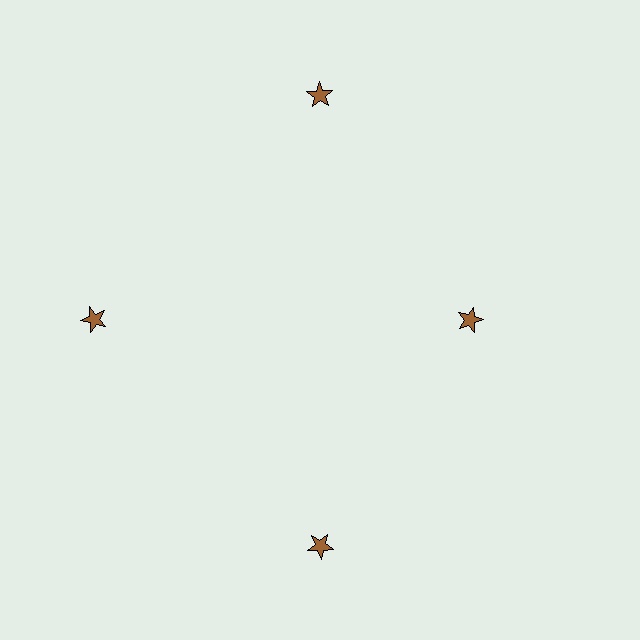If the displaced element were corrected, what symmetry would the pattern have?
It would have 4-fold rotational symmetry — the pattern would map onto itself every 90 degrees.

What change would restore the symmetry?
The symmetry would be restored by moving it outward, back onto the ring so that all 4 stars sit at equal angles and equal distance from the center.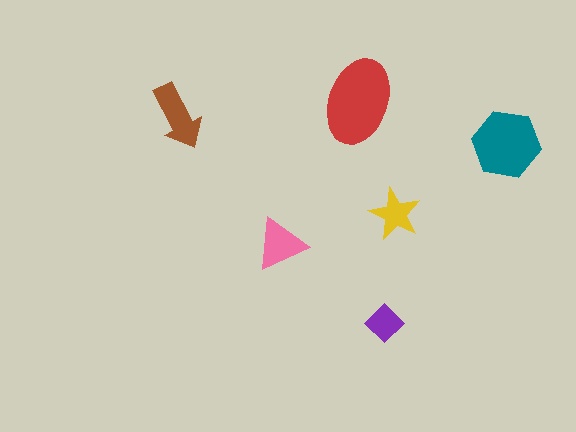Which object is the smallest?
The purple diamond.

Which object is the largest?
The red ellipse.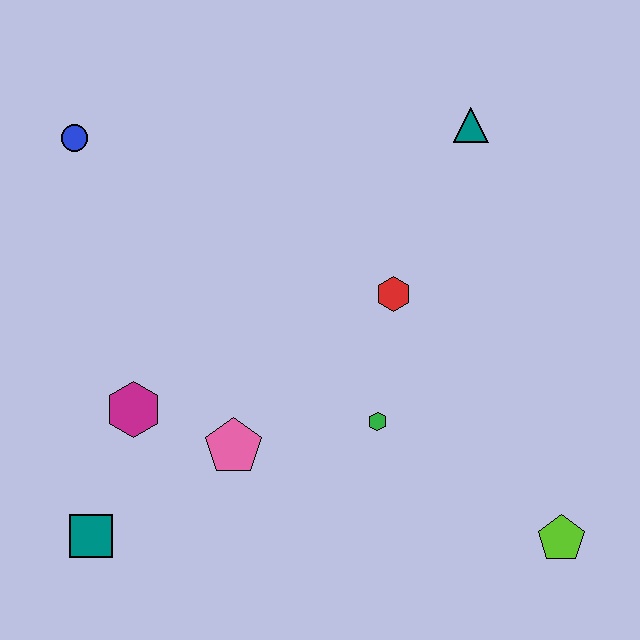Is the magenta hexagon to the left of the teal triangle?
Yes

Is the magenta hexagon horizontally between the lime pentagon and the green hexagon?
No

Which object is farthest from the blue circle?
The lime pentagon is farthest from the blue circle.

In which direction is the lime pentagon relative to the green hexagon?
The lime pentagon is to the right of the green hexagon.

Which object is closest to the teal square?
The magenta hexagon is closest to the teal square.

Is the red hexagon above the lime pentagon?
Yes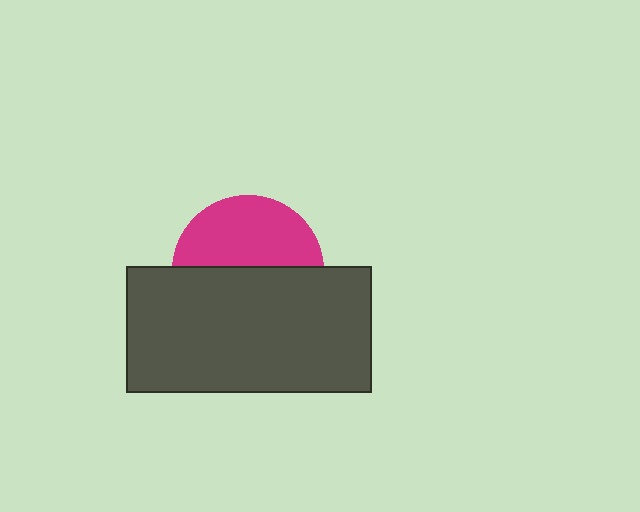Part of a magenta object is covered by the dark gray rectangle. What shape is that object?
It is a circle.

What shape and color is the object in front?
The object in front is a dark gray rectangle.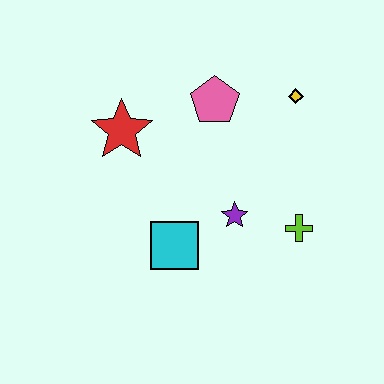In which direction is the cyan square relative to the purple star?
The cyan square is to the left of the purple star.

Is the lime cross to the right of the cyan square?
Yes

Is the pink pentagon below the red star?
No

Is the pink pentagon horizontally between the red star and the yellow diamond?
Yes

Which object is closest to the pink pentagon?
The yellow diamond is closest to the pink pentagon.